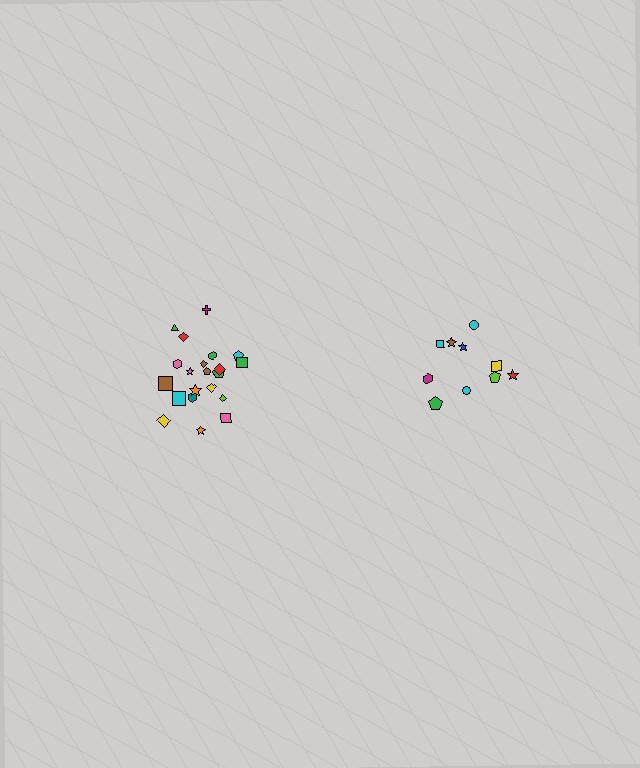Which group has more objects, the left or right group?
The left group.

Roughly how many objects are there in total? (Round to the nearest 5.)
Roughly 30 objects in total.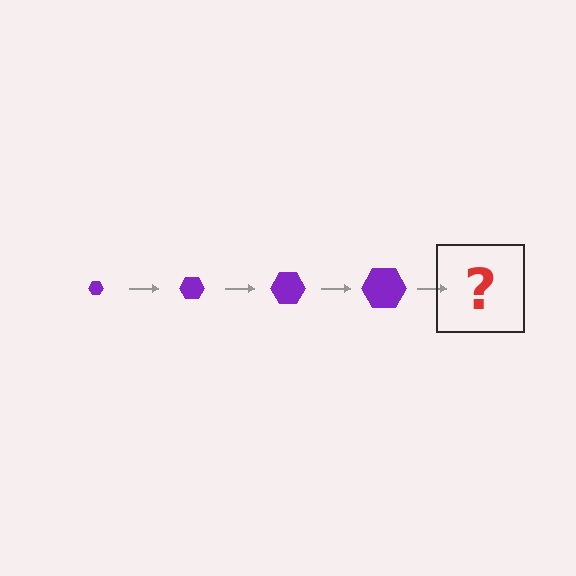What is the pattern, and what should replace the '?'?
The pattern is that the hexagon gets progressively larger each step. The '?' should be a purple hexagon, larger than the previous one.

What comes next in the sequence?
The next element should be a purple hexagon, larger than the previous one.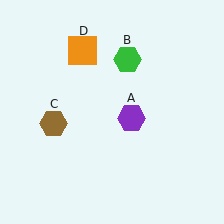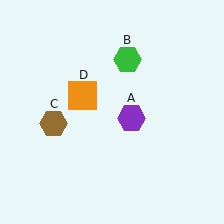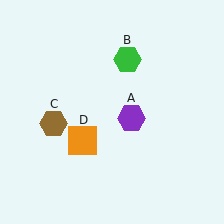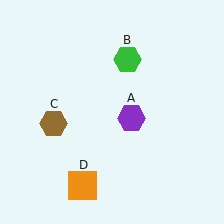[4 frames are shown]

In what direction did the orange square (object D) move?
The orange square (object D) moved down.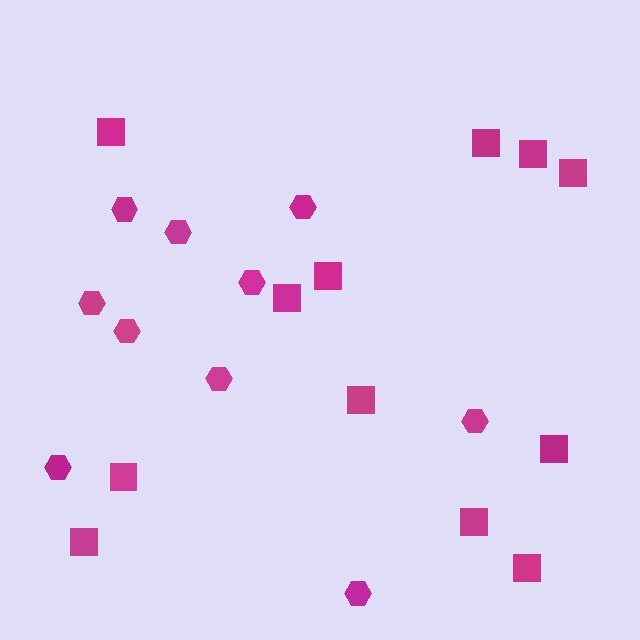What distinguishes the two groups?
There are 2 groups: one group of squares (12) and one group of hexagons (10).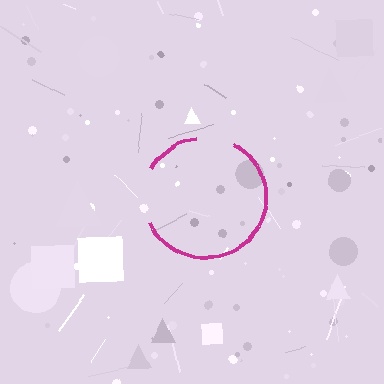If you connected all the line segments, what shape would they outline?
They would outline a circle.